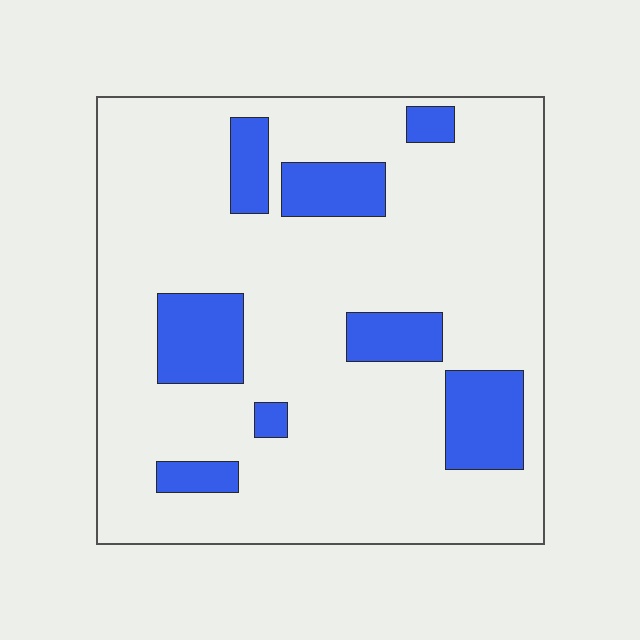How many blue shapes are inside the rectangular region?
8.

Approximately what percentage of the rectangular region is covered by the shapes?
Approximately 20%.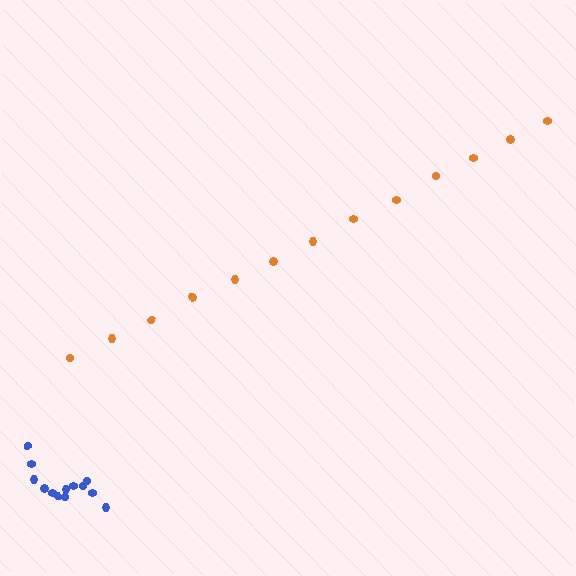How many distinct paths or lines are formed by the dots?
There are 2 distinct paths.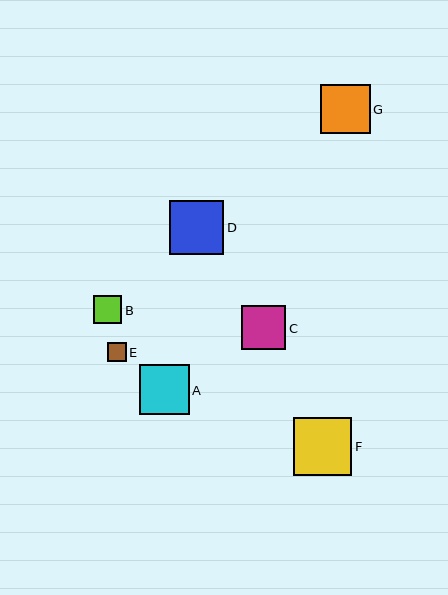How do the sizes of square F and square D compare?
Square F and square D are approximately the same size.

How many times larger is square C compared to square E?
Square C is approximately 2.4 times the size of square E.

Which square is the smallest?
Square E is the smallest with a size of approximately 19 pixels.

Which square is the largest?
Square F is the largest with a size of approximately 58 pixels.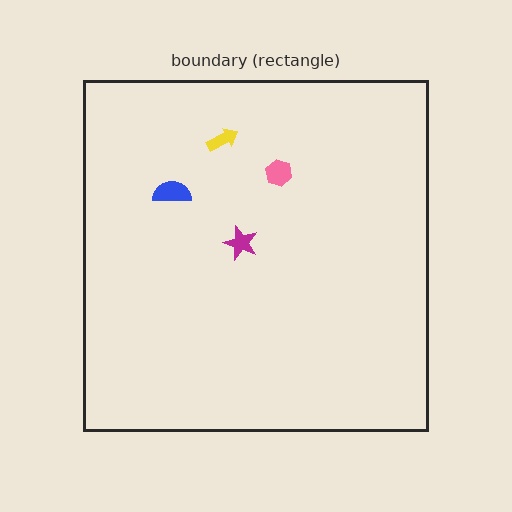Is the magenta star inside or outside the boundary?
Inside.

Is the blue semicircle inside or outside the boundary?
Inside.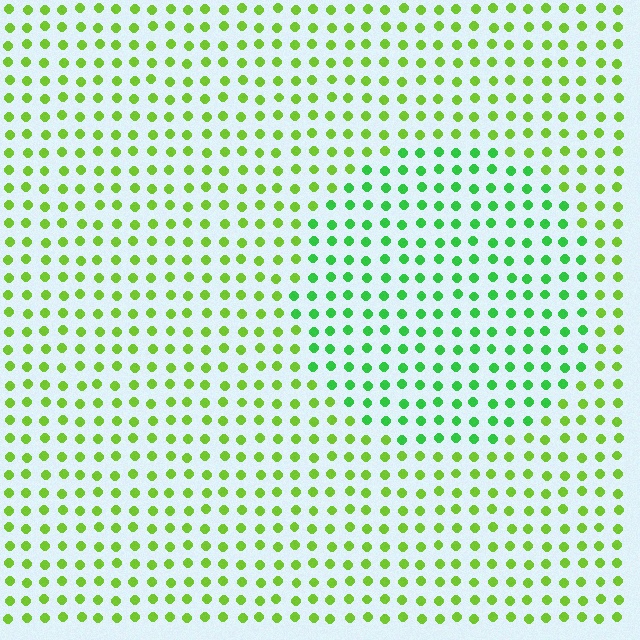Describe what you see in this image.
The image is filled with small lime elements in a uniform arrangement. A circle-shaped region is visible where the elements are tinted to a slightly different hue, forming a subtle color boundary.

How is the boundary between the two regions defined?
The boundary is defined purely by a slight shift in hue (about 34 degrees). Spacing, size, and orientation are identical on both sides.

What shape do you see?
I see a circle.